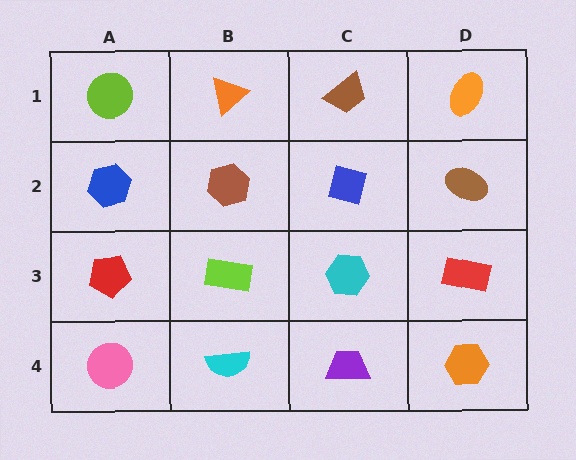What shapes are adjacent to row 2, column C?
A brown trapezoid (row 1, column C), a cyan hexagon (row 3, column C), a brown hexagon (row 2, column B), a brown ellipse (row 2, column D).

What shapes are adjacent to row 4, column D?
A red rectangle (row 3, column D), a purple trapezoid (row 4, column C).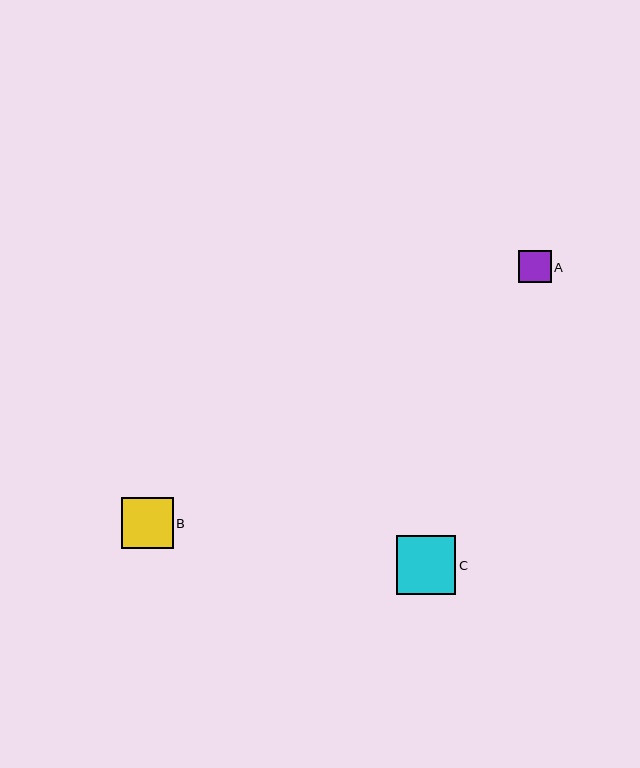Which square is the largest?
Square C is the largest with a size of approximately 60 pixels.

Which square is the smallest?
Square A is the smallest with a size of approximately 32 pixels.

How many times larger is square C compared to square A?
Square C is approximately 1.9 times the size of square A.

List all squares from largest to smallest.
From largest to smallest: C, B, A.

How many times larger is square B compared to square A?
Square B is approximately 1.6 times the size of square A.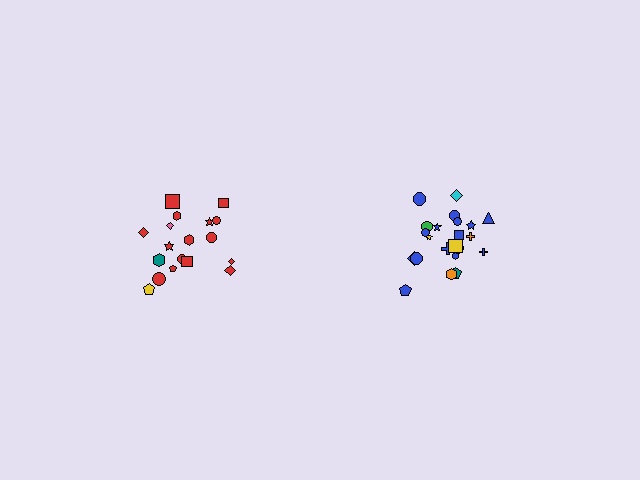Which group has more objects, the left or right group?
The right group.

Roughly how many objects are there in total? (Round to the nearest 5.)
Roughly 40 objects in total.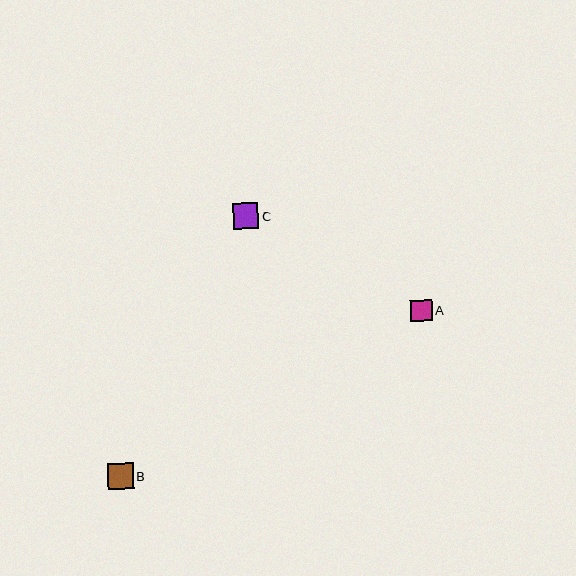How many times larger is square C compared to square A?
Square C is approximately 1.2 times the size of square A.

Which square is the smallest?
Square A is the smallest with a size of approximately 21 pixels.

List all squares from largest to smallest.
From largest to smallest: B, C, A.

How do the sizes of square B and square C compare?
Square B and square C are approximately the same size.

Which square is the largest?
Square B is the largest with a size of approximately 26 pixels.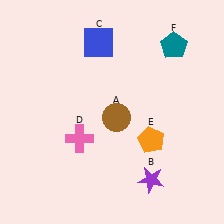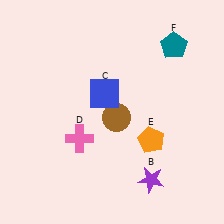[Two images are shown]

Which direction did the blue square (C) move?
The blue square (C) moved down.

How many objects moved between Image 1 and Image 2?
1 object moved between the two images.